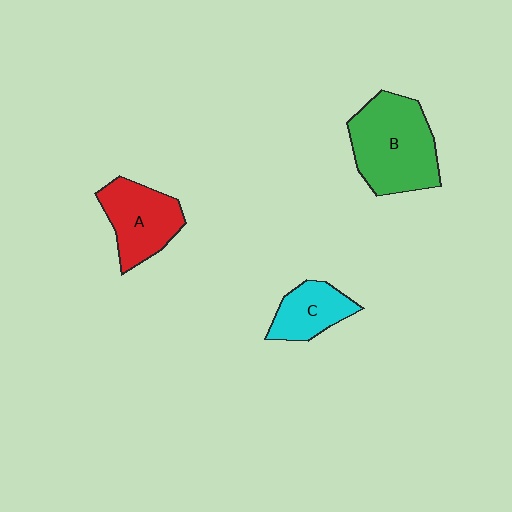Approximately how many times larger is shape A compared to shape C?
Approximately 1.4 times.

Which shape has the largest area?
Shape B (green).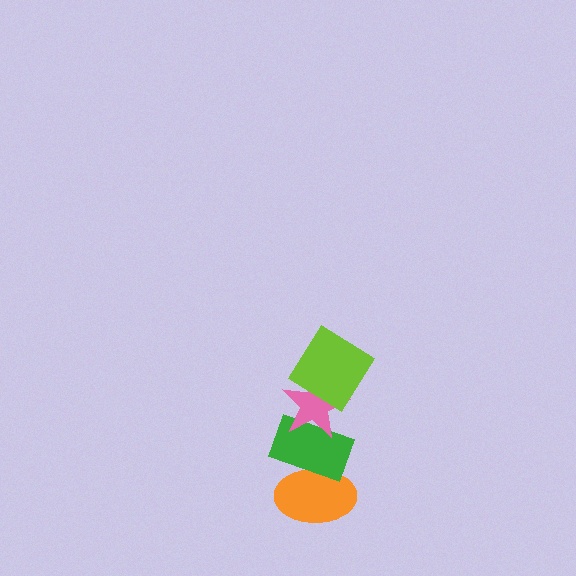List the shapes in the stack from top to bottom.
From top to bottom: the lime diamond, the pink star, the green rectangle, the orange ellipse.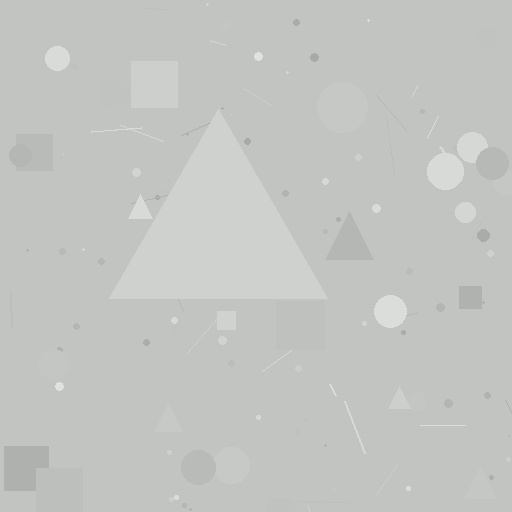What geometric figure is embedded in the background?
A triangle is embedded in the background.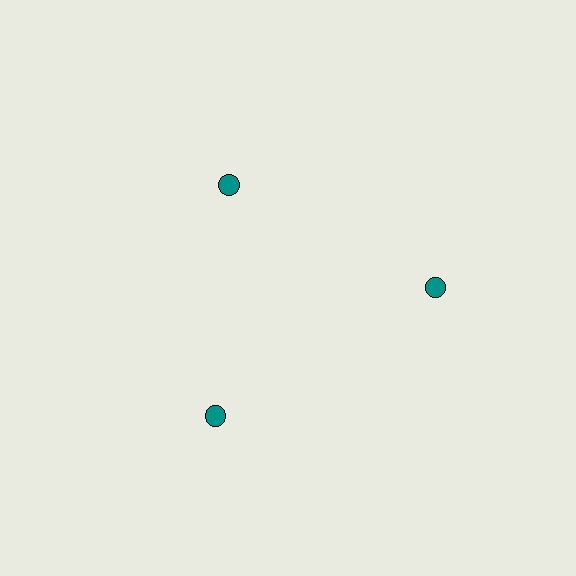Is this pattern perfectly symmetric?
No. The 3 teal circles are arranged in a ring, but one element near the 11 o'clock position is pulled inward toward the center, breaking the 3-fold rotational symmetry.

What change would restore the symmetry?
The symmetry would be restored by moving it outward, back onto the ring so that all 3 circles sit at equal angles and equal distance from the center.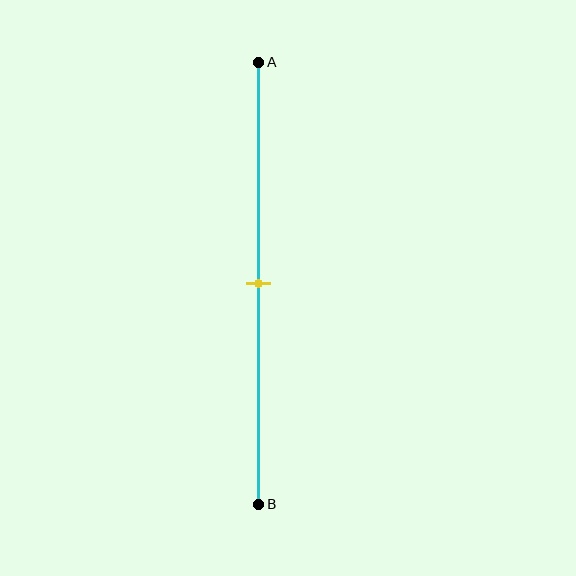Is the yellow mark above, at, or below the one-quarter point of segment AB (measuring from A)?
The yellow mark is below the one-quarter point of segment AB.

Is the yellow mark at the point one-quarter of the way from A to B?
No, the mark is at about 50% from A, not at the 25% one-quarter point.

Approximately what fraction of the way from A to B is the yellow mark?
The yellow mark is approximately 50% of the way from A to B.